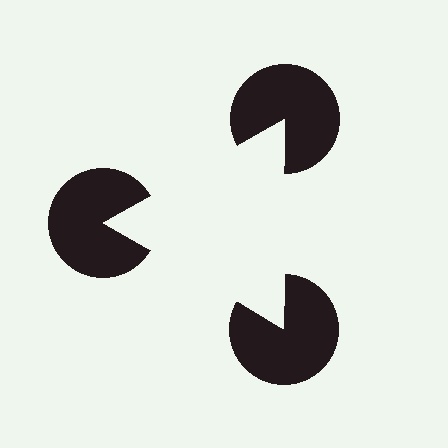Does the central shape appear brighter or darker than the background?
It typically appears slightly brighter than the background, even though no actual brightness change is drawn.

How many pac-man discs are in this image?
There are 3 — one at each vertex of the illusory triangle.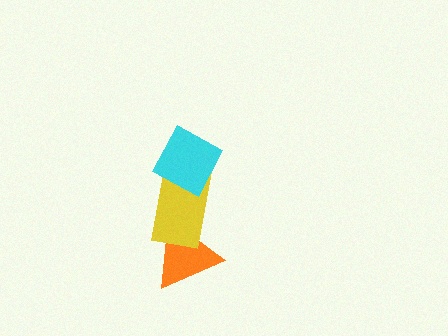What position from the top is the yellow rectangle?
The yellow rectangle is 2nd from the top.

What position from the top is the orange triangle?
The orange triangle is 3rd from the top.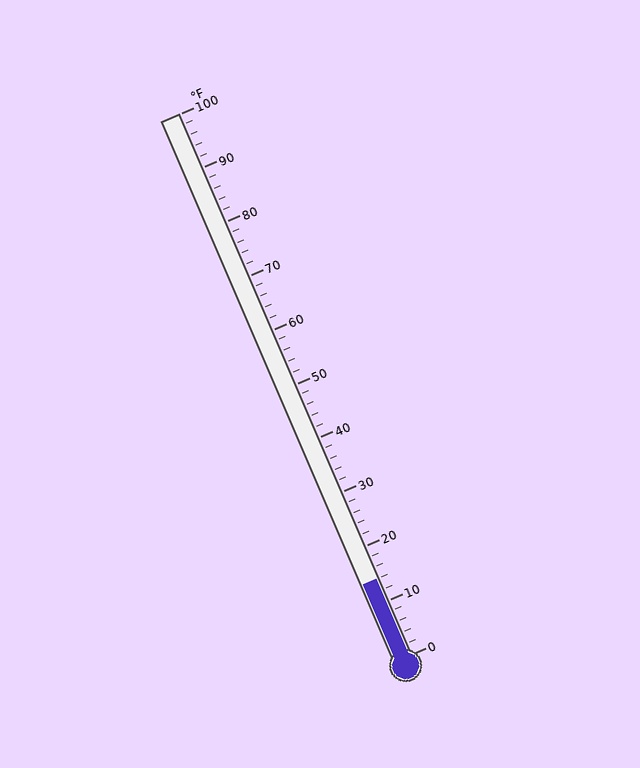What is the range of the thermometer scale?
The thermometer scale ranges from 0°F to 100°F.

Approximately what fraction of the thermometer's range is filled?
The thermometer is filled to approximately 15% of its range.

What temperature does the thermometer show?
The thermometer shows approximately 14°F.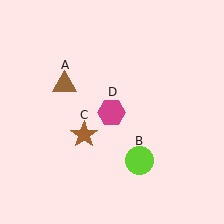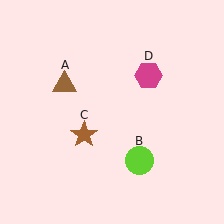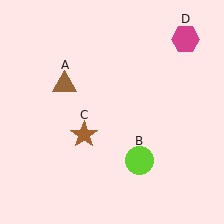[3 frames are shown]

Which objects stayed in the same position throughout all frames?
Brown triangle (object A) and lime circle (object B) and brown star (object C) remained stationary.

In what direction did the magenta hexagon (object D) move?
The magenta hexagon (object D) moved up and to the right.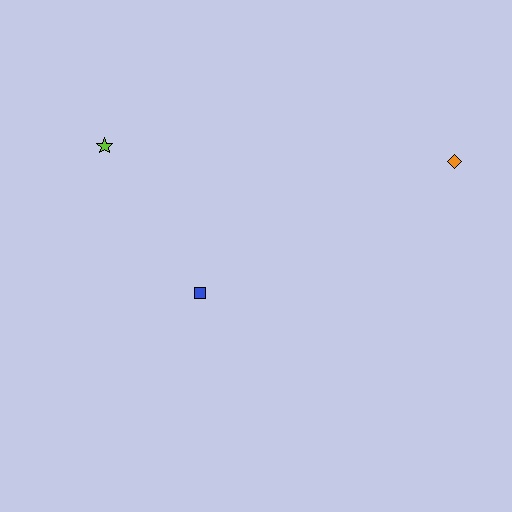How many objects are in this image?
There are 3 objects.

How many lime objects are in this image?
There is 1 lime object.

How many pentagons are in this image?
There are no pentagons.